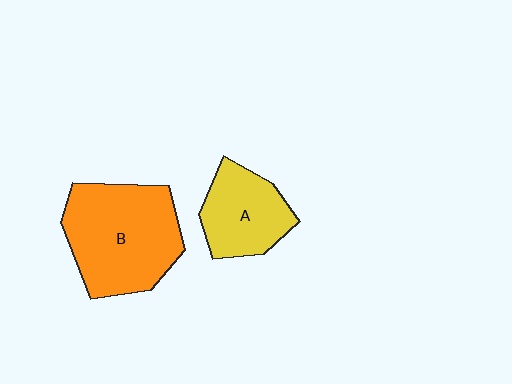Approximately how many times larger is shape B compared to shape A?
Approximately 1.7 times.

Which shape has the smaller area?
Shape A (yellow).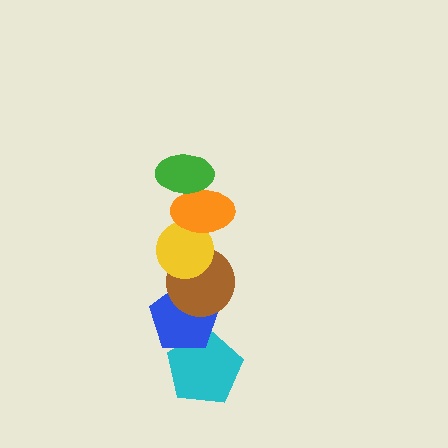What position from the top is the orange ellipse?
The orange ellipse is 2nd from the top.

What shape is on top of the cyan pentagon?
The blue pentagon is on top of the cyan pentagon.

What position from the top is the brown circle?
The brown circle is 4th from the top.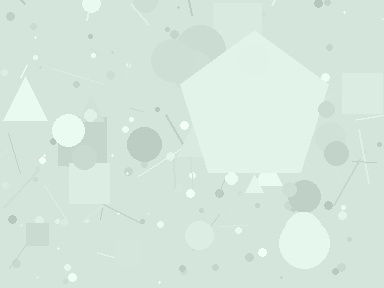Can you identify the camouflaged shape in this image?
The camouflaged shape is a pentagon.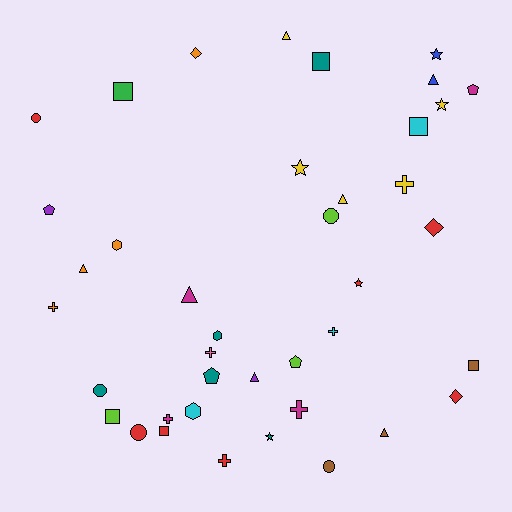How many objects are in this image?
There are 40 objects.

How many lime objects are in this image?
There are 3 lime objects.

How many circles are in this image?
There are 5 circles.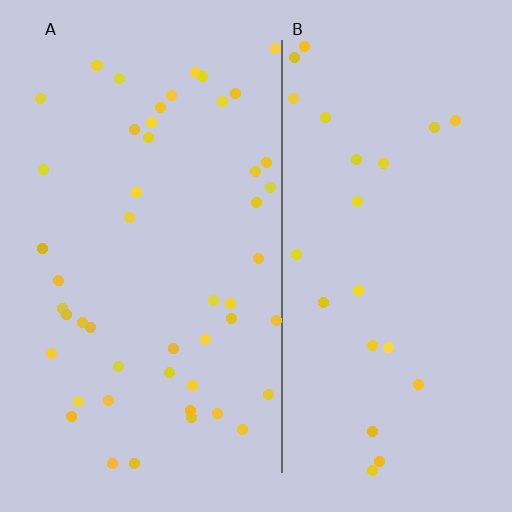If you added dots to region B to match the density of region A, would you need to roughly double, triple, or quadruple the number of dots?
Approximately double.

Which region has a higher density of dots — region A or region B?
A (the left).